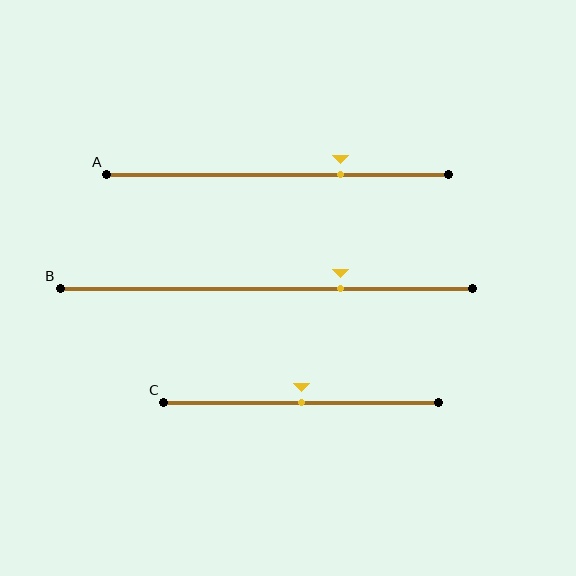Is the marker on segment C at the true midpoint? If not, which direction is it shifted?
Yes, the marker on segment C is at the true midpoint.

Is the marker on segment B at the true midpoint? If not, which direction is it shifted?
No, the marker on segment B is shifted to the right by about 18% of the segment length.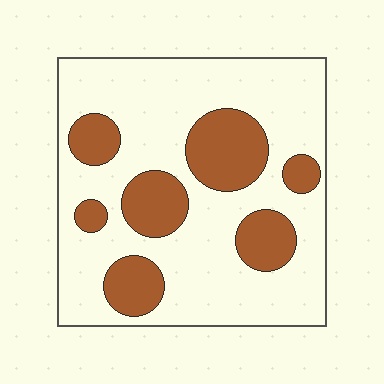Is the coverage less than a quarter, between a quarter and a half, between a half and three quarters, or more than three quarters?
Between a quarter and a half.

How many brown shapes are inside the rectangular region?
7.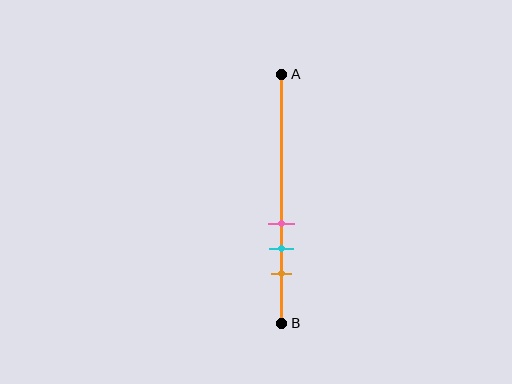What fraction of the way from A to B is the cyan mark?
The cyan mark is approximately 70% (0.7) of the way from A to B.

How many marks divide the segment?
There are 3 marks dividing the segment.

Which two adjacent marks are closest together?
The pink and cyan marks are the closest adjacent pair.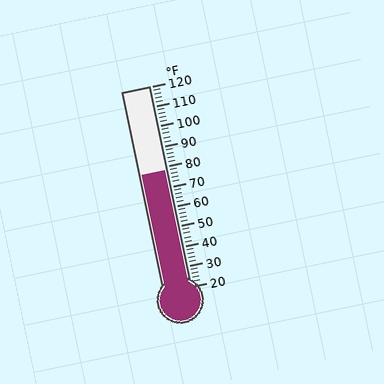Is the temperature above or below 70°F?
The temperature is above 70°F.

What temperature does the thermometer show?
The thermometer shows approximately 78°F.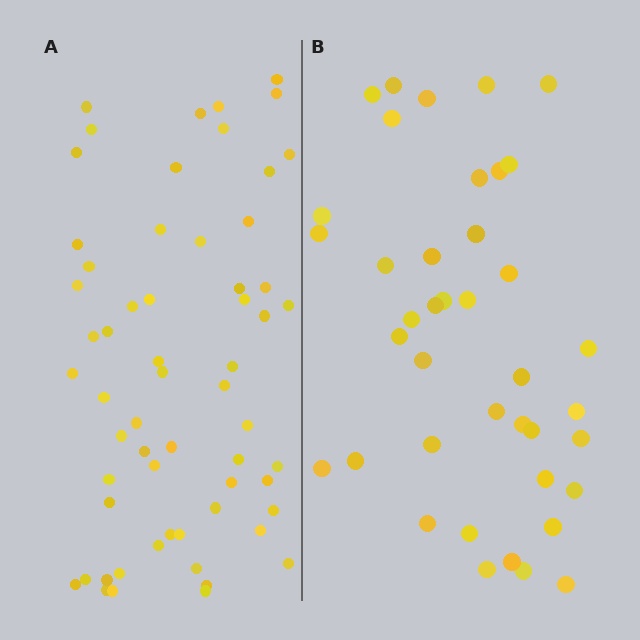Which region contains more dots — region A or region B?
Region A (the left region) has more dots.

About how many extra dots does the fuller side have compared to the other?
Region A has approximately 20 more dots than region B.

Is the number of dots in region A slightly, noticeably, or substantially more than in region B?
Region A has substantially more. The ratio is roughly 1.5 to 1.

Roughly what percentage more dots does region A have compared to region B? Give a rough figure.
About 50% more.